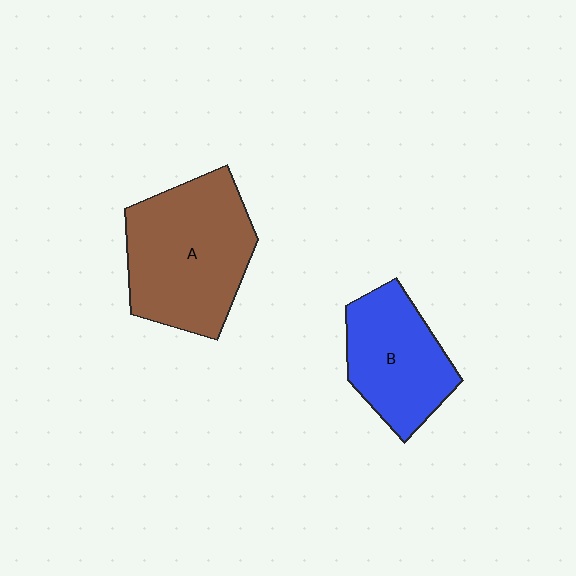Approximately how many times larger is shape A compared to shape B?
Approximately 1.4 times.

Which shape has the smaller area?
Shape B (blue).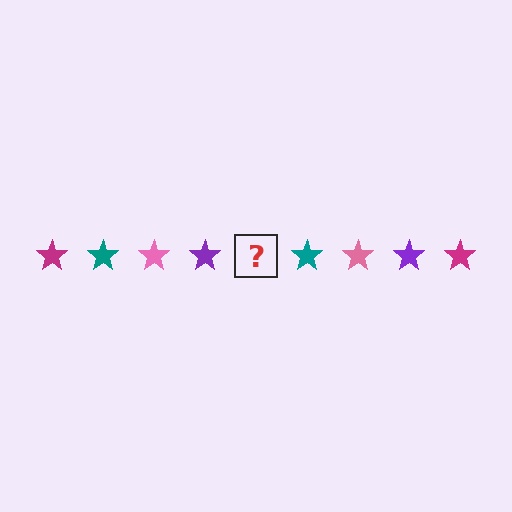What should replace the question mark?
The question mark should be replaced with a magenta star.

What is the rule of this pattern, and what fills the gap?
The rule is that the pattern cycles through magenta, teal, pink, purple stars. The gap should be filled with a magenta star.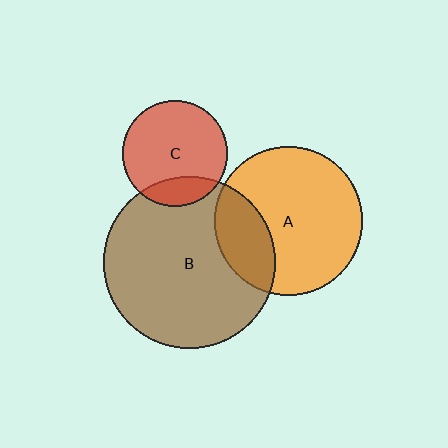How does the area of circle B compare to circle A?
Approximately 1.3 times.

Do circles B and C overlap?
Yes.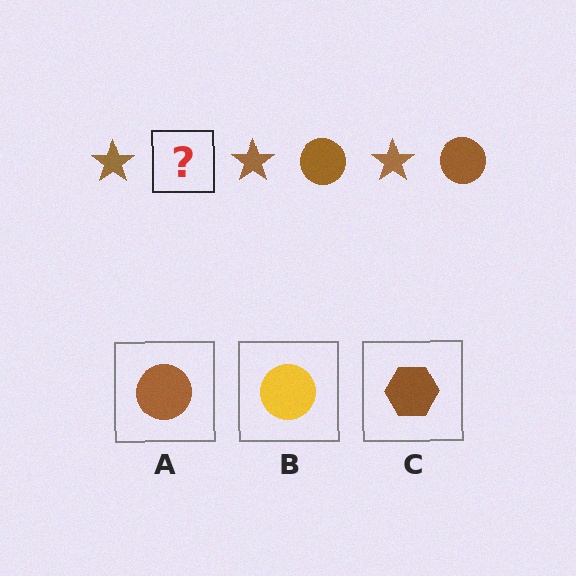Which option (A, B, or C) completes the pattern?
A.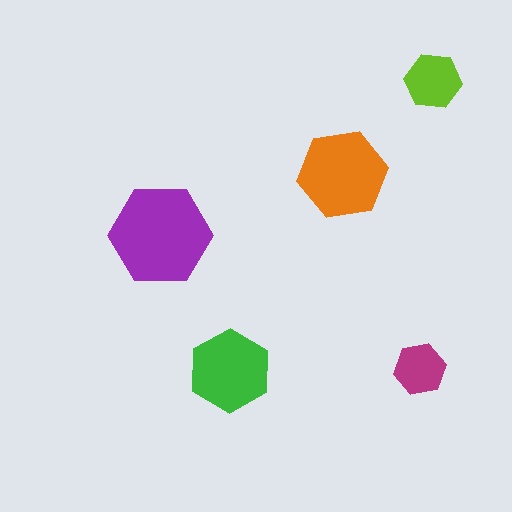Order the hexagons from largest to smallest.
the purple one, the orange one, the green one, the lime one, the magenta one.